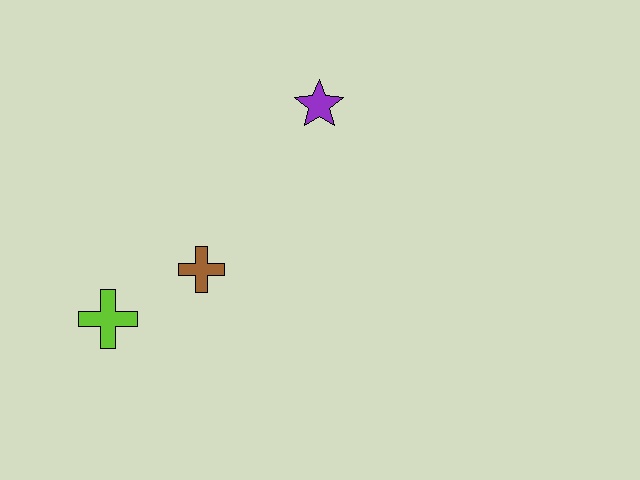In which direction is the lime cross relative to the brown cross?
The lime cross is to the left of the brown cross.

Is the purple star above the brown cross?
Yes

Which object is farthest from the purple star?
The lime cross is farthest from the purple star.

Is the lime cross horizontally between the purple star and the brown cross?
No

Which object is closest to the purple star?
The brown cross is closest to the purple star.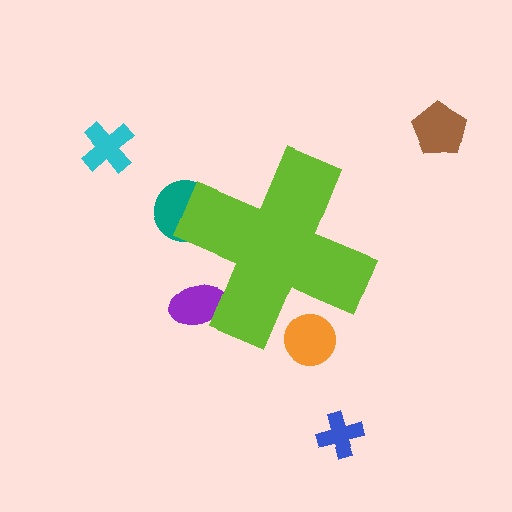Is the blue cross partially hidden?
No, the blue cross is fully visible.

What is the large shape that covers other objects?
A lime cross.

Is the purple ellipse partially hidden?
Yes, the purple ellipse is partially hidden behind the lime cross.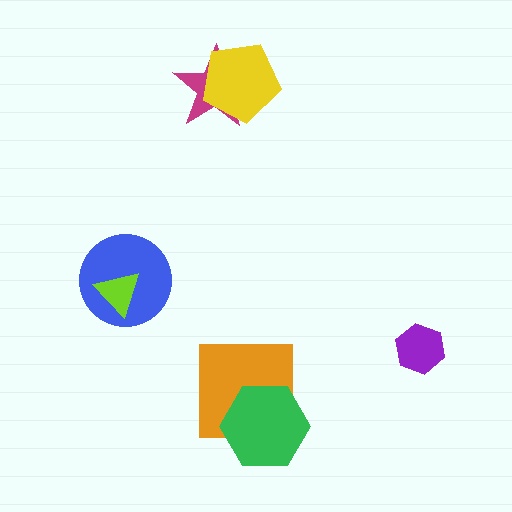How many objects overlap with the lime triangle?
1 object overlaps with the lime triangle.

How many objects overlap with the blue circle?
1 object overlaps with the blue circle.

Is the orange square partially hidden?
Yes, it is partially covered by another shape.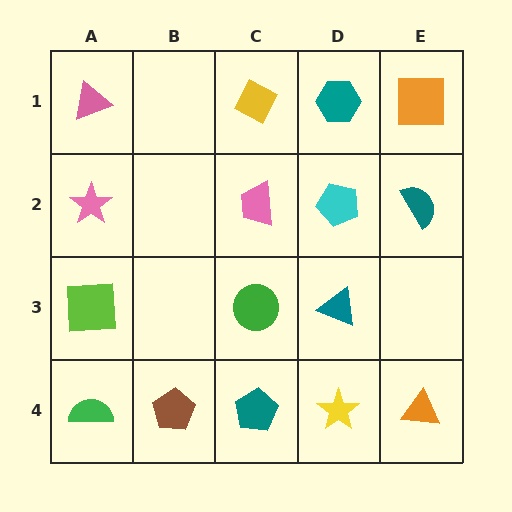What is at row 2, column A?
A pink star.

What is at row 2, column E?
A teal semicircle.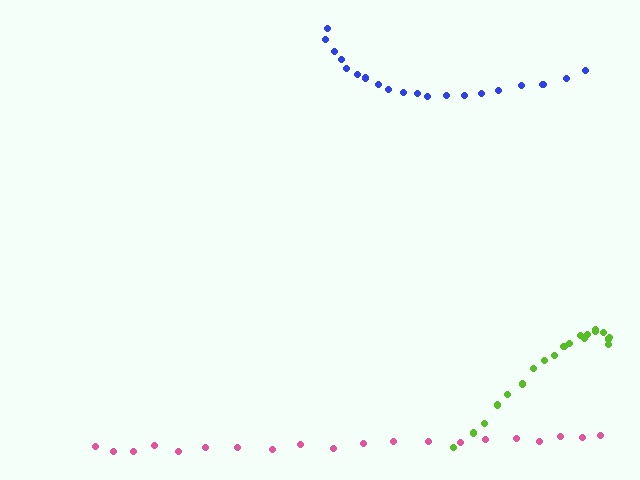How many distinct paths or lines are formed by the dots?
There are 3 distinct paths.